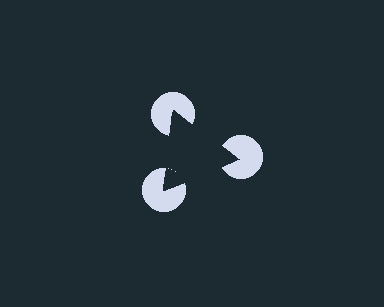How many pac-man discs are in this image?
There are 3 — one at each vertex of the illusory triangle.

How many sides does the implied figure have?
3 sides.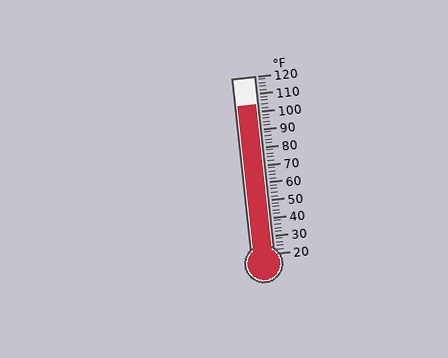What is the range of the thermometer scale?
The thermometer scale ranges from 20°F to 120°F.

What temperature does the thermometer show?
The thermometer shows approximately 104°F.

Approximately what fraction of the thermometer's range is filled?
The thermometer is filled to approximately 85% of its range.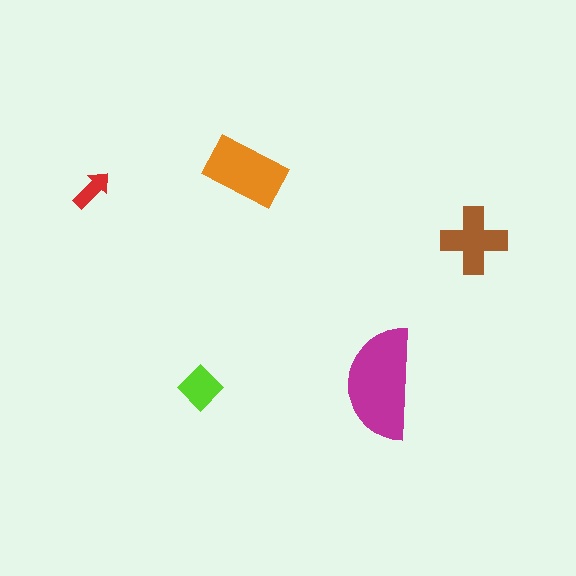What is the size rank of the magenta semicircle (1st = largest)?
1st.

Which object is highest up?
The orange rectangle is topmost.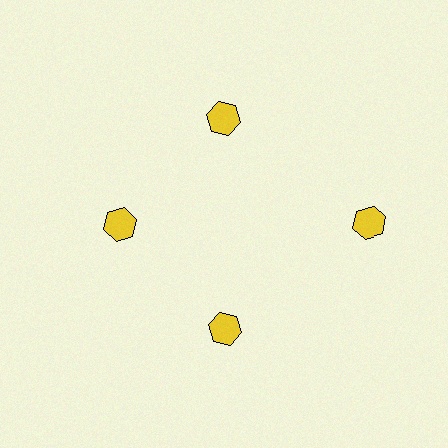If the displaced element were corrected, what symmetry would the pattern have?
It would have 4-fold rotational symmetry — the pattern would map onto itself every 90 degrees.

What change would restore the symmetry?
The symmetry would be restored by moving it inward, back onto the ring so that all 4 hexagons sit at equal angles and equal distance from the center.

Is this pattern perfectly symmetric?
No. The 4 yellow hexagons are arranged in a ring, but one element near the 3 o'clock position is pushed outward from the center, breaking the 4-fold rotational symmetry.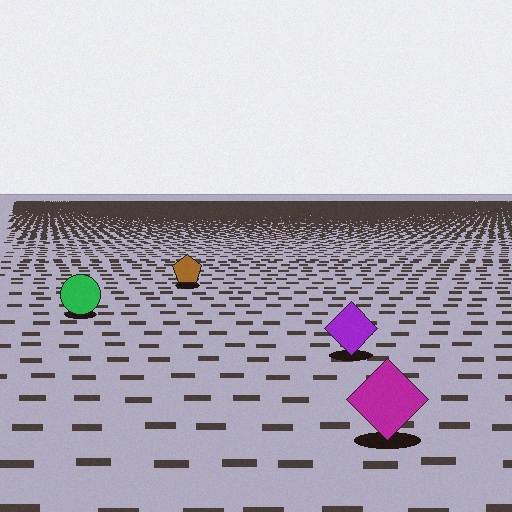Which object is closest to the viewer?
The magenta diamond is closest. The texture marks near it are larger and more spread out.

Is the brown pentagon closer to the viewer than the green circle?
No. The green circle is closer — you can tell from the texture gradient: the ground texture is coarser near it.